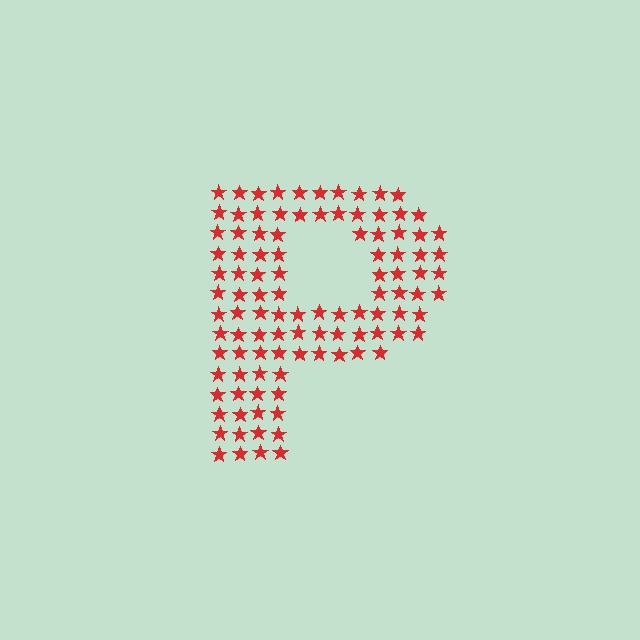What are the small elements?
The small elements are stars.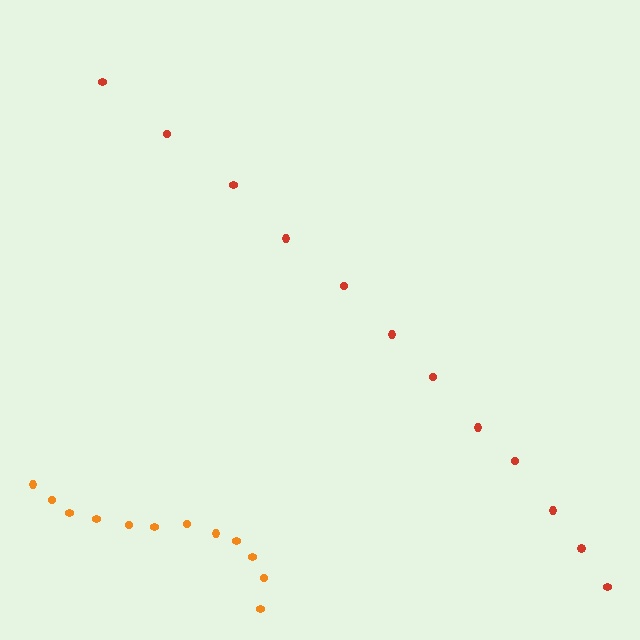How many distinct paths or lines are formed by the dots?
There are 2 distinct paths.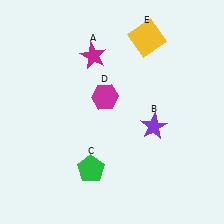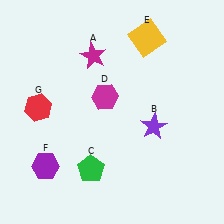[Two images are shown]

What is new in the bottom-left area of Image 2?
A purple hexagon (F) was added in the bottom-left area of Image 2.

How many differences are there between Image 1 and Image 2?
There are 2 differences between the two images.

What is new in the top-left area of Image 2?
A red hexagon (G) was added in the top-left area of Image 2.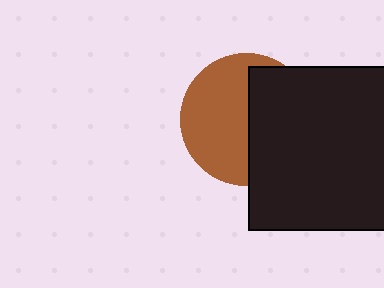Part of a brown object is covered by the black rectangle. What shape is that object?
It is a circle.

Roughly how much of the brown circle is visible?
About half of it is visible (roughly 53%).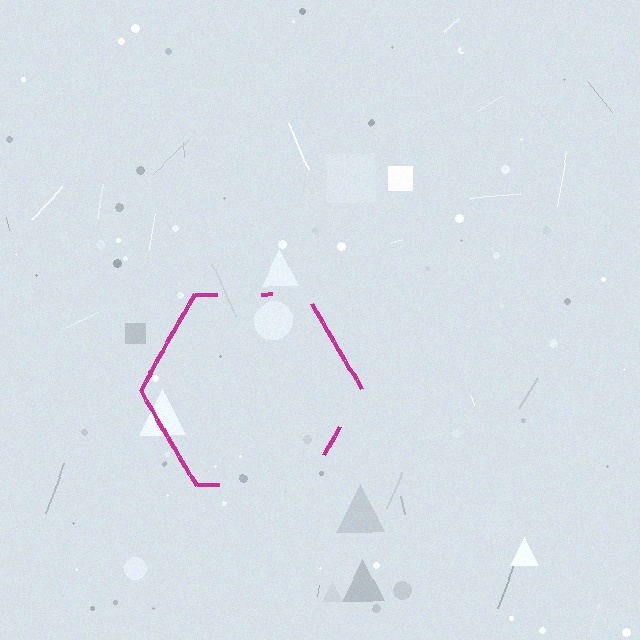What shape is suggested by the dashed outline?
The dashed outline suggests a hexagon.